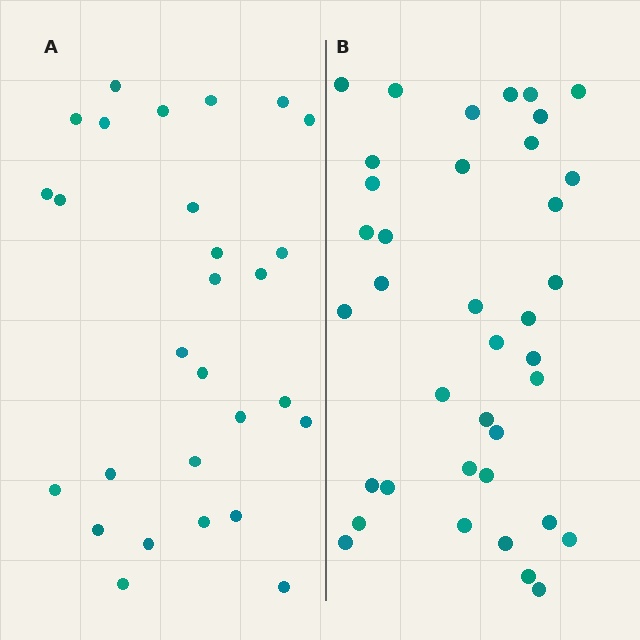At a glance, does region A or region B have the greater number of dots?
Region B (the right region) has more dots.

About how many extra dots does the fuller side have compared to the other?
Region B has roughly 10 or so more dots than region A.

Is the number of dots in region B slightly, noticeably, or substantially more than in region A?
Region B has noticeably more, but not dramatically so. The ratio is roughly 1.4 to 1.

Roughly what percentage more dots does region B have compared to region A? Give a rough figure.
About 35% more.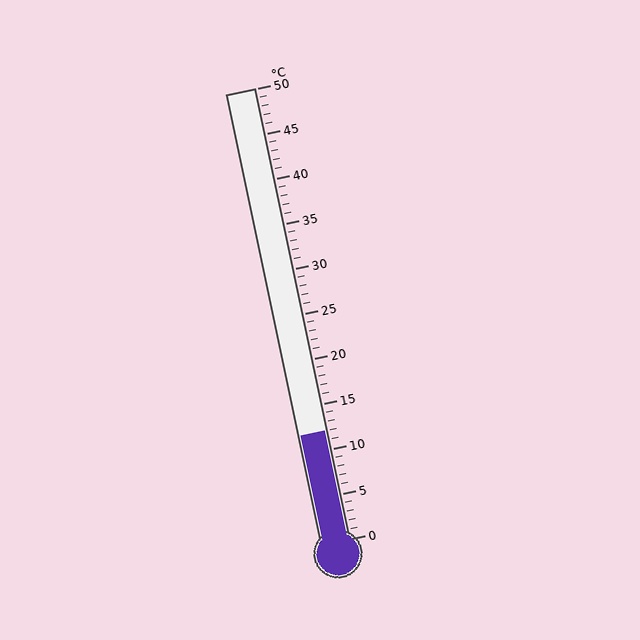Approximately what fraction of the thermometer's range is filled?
The thermometer is filled to approximately 25% of its range.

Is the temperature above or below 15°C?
The temperature is below 15°C.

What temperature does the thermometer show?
The thermometer shows approximately 12°C.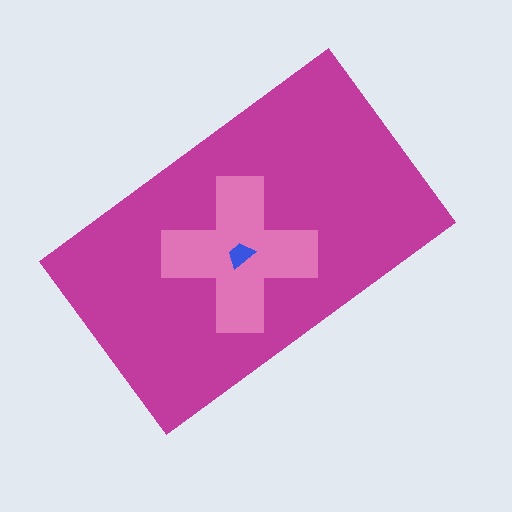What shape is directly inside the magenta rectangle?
The pink cross.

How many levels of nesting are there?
3.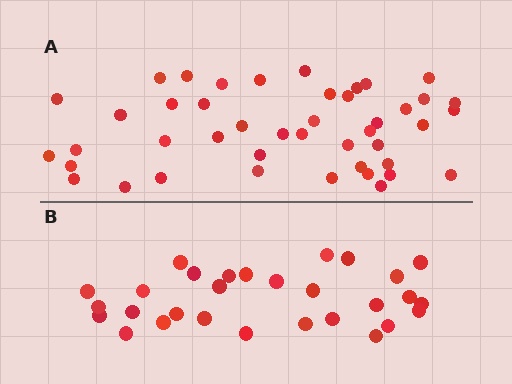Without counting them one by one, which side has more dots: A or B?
Region A (the top region) has more dots.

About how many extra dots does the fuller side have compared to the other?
Region A has approximately 15 more dots than region B.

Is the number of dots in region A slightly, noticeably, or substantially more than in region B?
Region A has substantially more. The ratio is roughly 1.5 to 1.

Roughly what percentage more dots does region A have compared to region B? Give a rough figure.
About 50% more.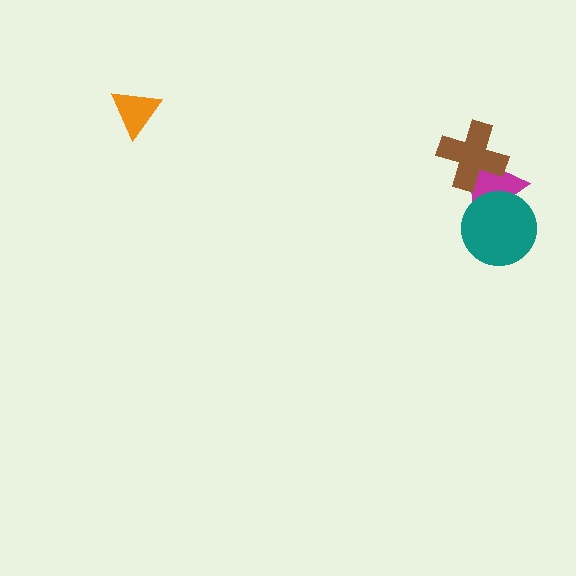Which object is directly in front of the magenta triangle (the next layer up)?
The teal circle is directly in front of the magenta triangle.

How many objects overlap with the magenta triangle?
2 objects overlap with the magenta triangle.